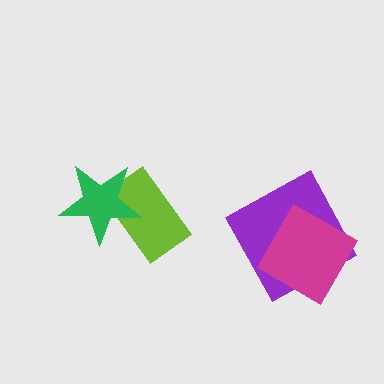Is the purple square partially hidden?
Yes, it is partially covered by another shape.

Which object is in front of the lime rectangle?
The green star is in front of the lime rectangle.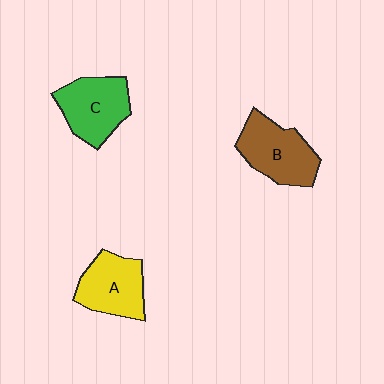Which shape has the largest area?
Shape B (brown).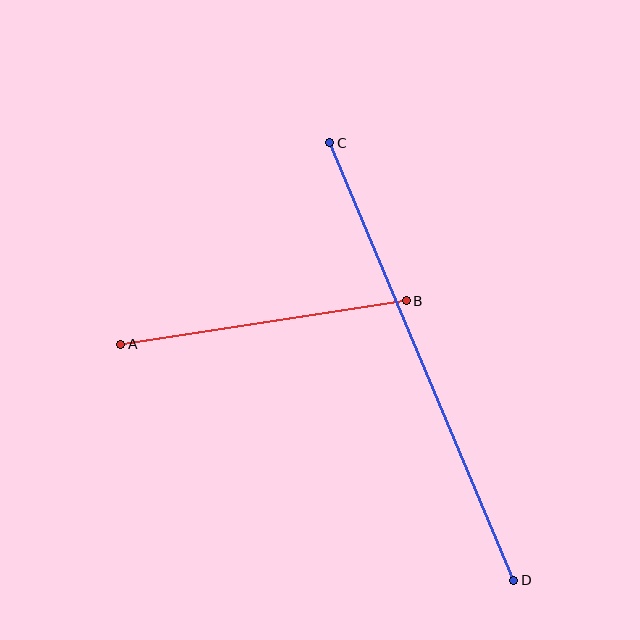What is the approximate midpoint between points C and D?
The midpoint is at approximately (422, 361) pixels.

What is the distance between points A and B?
The distance is approximately 289 pixels.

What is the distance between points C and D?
The distance is approximately 475 pixels.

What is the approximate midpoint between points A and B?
The midpoint is at approximately (264, 322) pixels.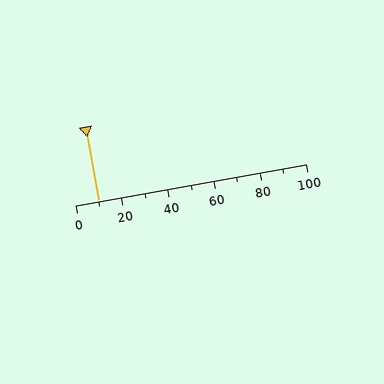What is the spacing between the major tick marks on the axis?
The major ticks are spaced 20 apart.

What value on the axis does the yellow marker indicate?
The marker indicates approximately 10.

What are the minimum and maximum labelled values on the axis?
The axis runs from 0 to 100.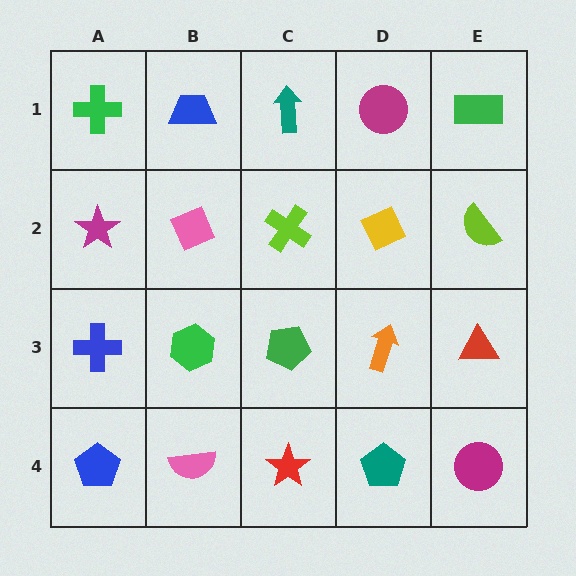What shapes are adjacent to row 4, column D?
An orange arrow (row 3, column D), a red star (row 4, column C), a magenta circle (row 4, column E).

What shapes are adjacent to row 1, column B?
A pink diamond (row 2, column B), a green cross (row 1, column A), a teal arrow (row 1, column C).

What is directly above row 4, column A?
A blue cross.